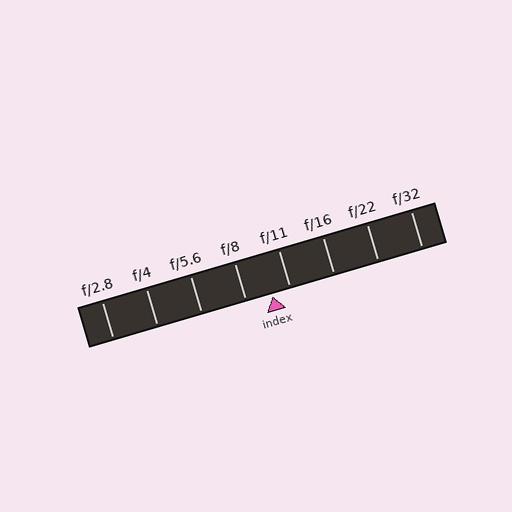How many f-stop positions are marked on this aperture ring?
There are 8 f-stop positions marked.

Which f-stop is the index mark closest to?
The index mark is closest to f/11.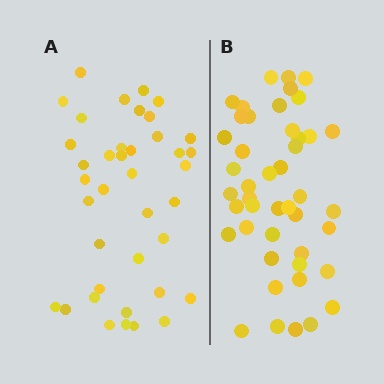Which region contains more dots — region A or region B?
Region B (the right region) has more dots.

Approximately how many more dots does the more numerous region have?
Region B has about 6 more dots than region A.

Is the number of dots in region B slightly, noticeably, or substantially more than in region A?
Region B has only slightly more — the two regions are fairly close. The ratio is roughly 1.2 to 1.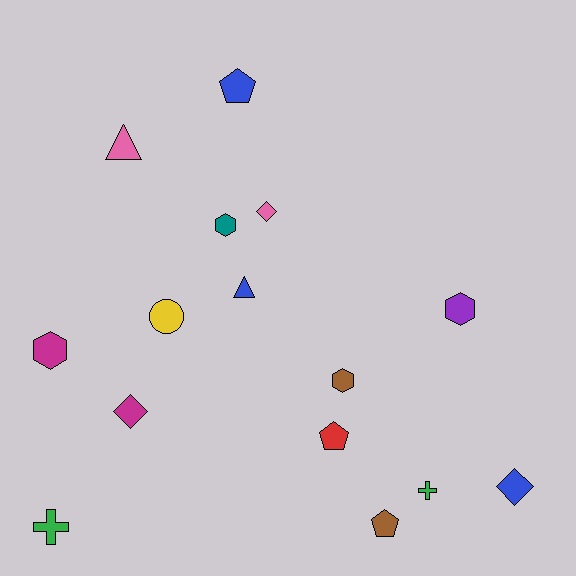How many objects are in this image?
There are 15 objects.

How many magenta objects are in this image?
There are 2 magenta objects.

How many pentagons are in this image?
There are 3 pentagons.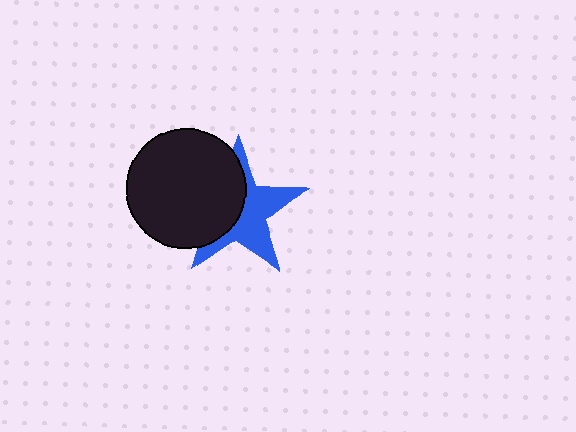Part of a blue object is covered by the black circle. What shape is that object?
It is a star.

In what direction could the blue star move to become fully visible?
The blue star could move right. That would shift it out from behind the black circle entirely.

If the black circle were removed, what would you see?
You would see the complete blue star.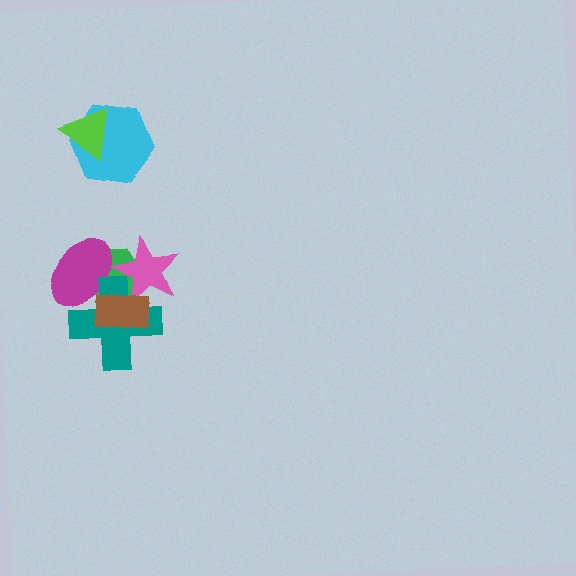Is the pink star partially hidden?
Yes, it is partially covered by another shape.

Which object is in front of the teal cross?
The brown rectangle is in front of the teal cross.